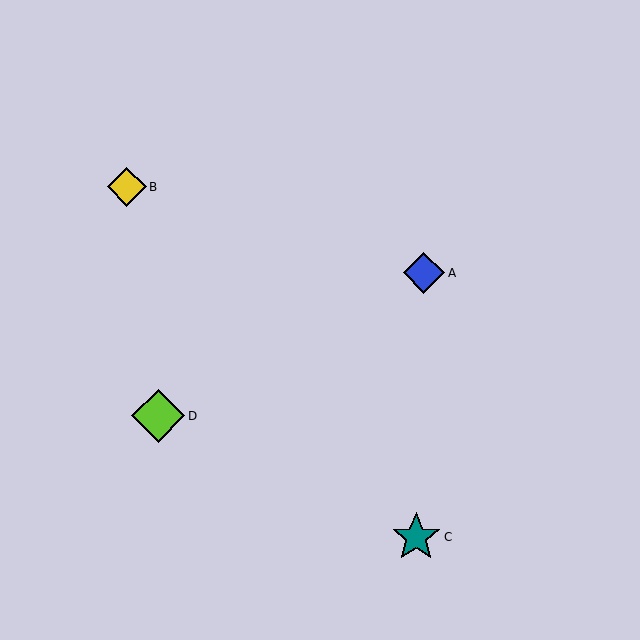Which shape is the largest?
The lime diamond (labeled D) is the largest.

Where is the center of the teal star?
The center of the teal star is at (416, 537).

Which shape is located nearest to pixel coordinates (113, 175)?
The yellow diamond (labeled B) at (127, 187) is nearest to that location.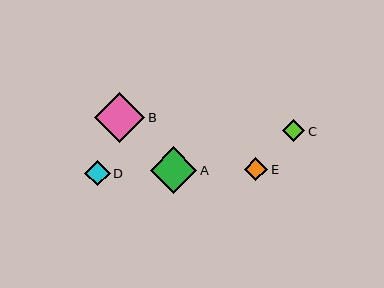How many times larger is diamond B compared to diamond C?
Diamond B is approximately 2.3 times the size of diamond C.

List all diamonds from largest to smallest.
From largest to smallest: B, A, D, E, C.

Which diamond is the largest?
Diamond B is the largest with a size of approximately 50 pixels.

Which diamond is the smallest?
Diamond C is the smallest with a size of approximately 22 pixels.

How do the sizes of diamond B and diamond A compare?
Diamond B and diamond A are approximately the same size.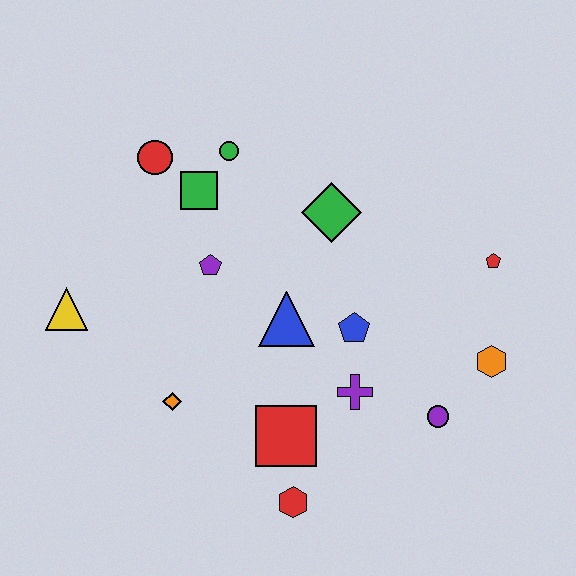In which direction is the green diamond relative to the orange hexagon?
The green diamond is to the left of the orange hexagon.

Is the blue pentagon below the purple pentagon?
Yes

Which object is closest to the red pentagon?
The orange hexagon is closest to the red pentagon.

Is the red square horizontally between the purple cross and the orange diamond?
Yes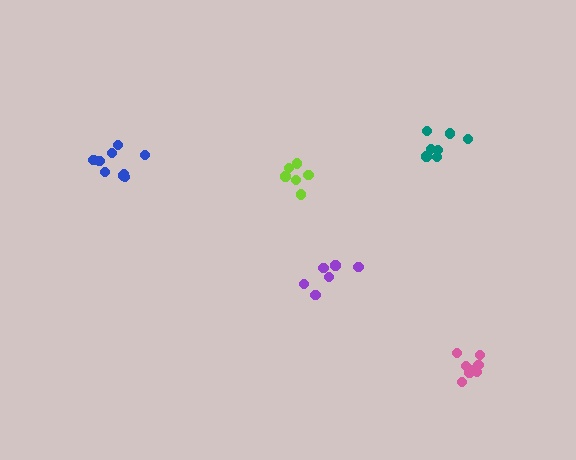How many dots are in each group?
Group 1: 7 dots, Group 2: 6 dots, Group 3: 9 dots, Group 4: 6 dots, Group 5: 8 dots (36 total).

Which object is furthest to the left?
The blue cluster is leftmost.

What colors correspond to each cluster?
The clusters are colored: teal, lime, blue, purple, pink.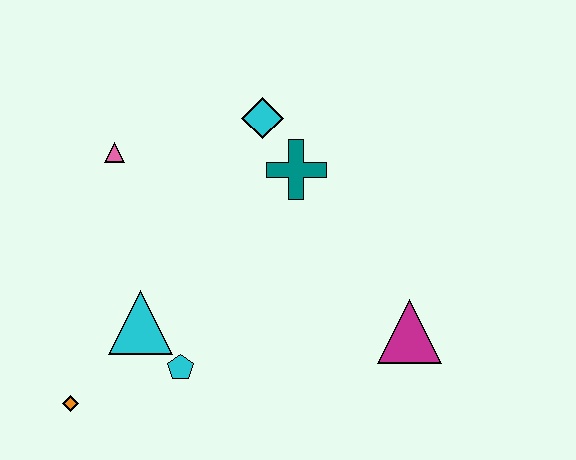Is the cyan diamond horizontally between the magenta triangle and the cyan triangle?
Yes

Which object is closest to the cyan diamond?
The teal cross is closest to the cyan diamond.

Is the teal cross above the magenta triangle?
Yes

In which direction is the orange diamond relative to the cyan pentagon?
The orange diamond is to the left of the cyan pentagon.